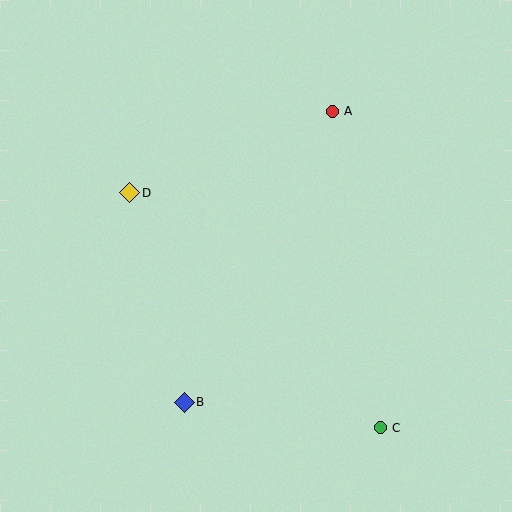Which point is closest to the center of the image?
Point D at (130, 193) is closest to the center.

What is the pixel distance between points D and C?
The distance between D and C is 343 pixels.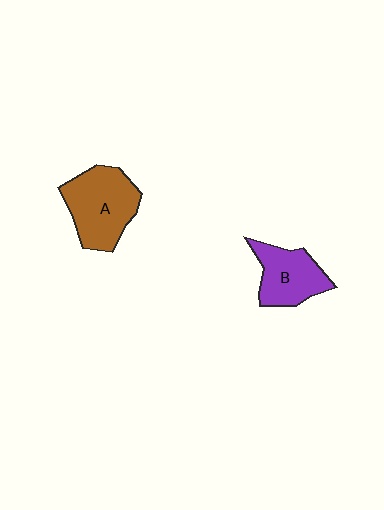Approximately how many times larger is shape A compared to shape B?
Approximately 1.3 times.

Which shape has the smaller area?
Shape B (purple).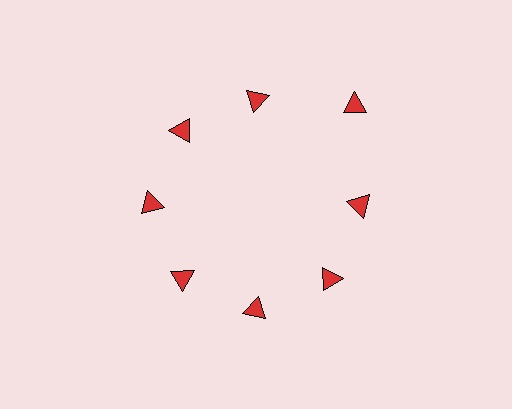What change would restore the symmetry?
The symmetry would be restored by moving it inward, back onto the ring so that all 8 triangles sit at equal angles and equal distance from the center.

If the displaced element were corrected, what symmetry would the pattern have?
It would have 8-fold rotational symmetry — the pattern would map onto itself every 45 degrees.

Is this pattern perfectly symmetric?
No. The 8 red triangles are arranged in a ring, but one element near the 2 o'clock position is pushed outward from the center, breaking the 8-fold rotational symmetry.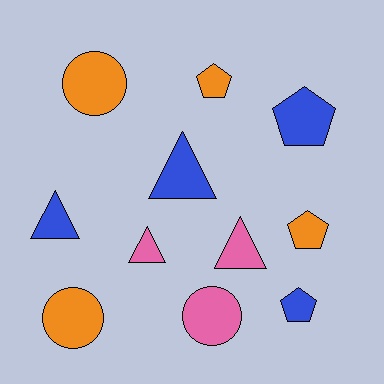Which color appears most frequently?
Orange, with 4 objects.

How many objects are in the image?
There are 11 objects.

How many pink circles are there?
There is 1 pink circle.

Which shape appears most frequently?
Pentagon, with 4 objects.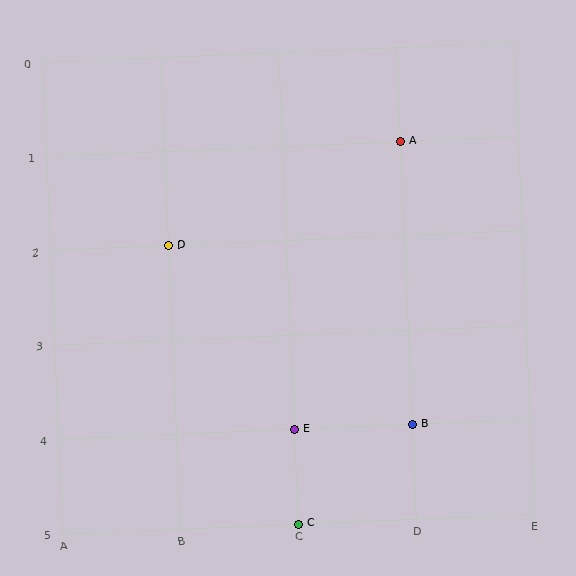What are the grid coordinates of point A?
Point A is at grid coordinates (D, 1).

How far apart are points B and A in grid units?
Points B and A are 3 rows apart.